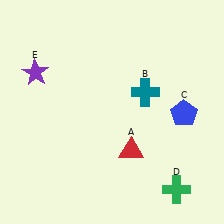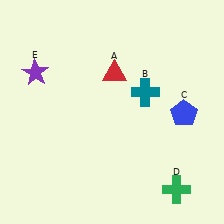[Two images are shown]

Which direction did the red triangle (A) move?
The red triangle (A) moved up.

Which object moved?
The red triangle (A) moved up.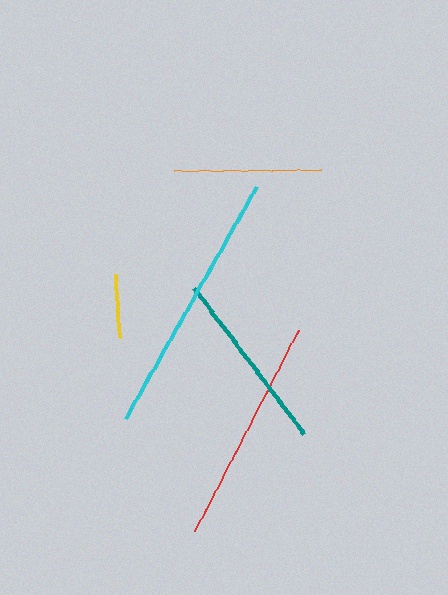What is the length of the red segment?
The red segment is approximately 227 pixels long.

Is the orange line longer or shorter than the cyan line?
The cyan line is longer than the orange line.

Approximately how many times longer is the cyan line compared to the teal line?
The cyan line is approximately 1.5 times the length of the teal line.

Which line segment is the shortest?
The yellow line is the shortest at approximately 63 pixels.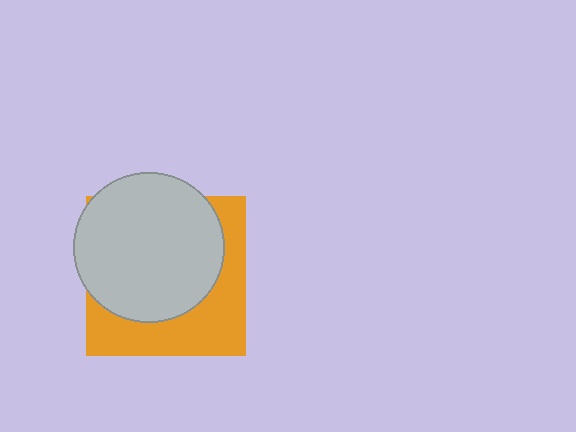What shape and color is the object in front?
The object in front is a light gray circle.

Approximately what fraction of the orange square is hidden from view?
Roughly 61% of the orange square is hidden behind the light gray circle.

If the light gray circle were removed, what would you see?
You would see the complete orange square.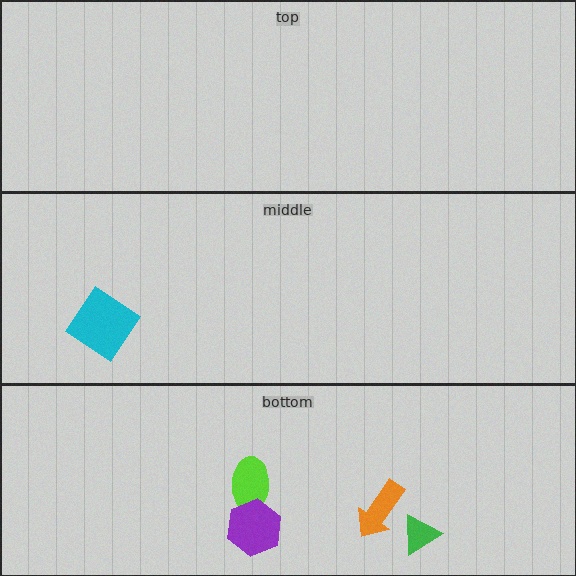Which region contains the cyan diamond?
The middle region.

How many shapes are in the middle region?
1.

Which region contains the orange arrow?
The bottom region.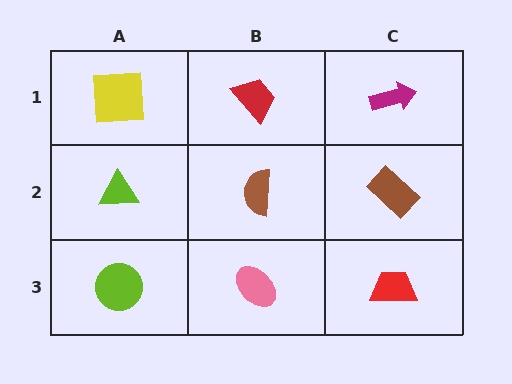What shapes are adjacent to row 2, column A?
A yellow square (row 1, column A), a lime circle (row 3, column A), a brown semicircle (row 2, column B).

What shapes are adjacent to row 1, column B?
A brown semicircle (row 2, column B), a yellow square (row 1, column A), a magenta arrow (row 1, column C).